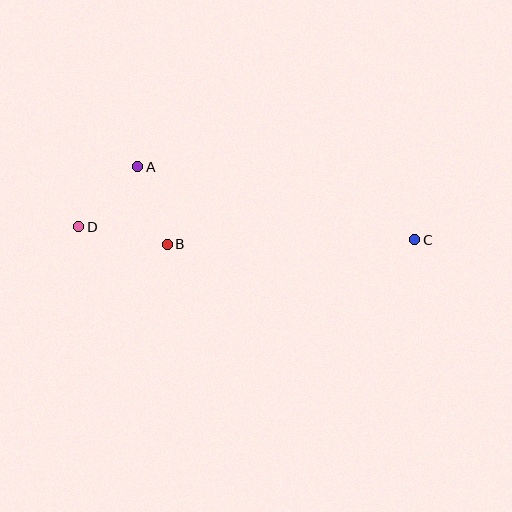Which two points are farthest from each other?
Points C and D are farthest from each other.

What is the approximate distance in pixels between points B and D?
The distance between B and D is approximately 91 pixels.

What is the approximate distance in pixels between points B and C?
The distance between B and C is approximately 247 pixels.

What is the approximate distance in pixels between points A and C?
The distance between A and C is approximately 287 pixels.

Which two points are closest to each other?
Points A and B are closest to each other.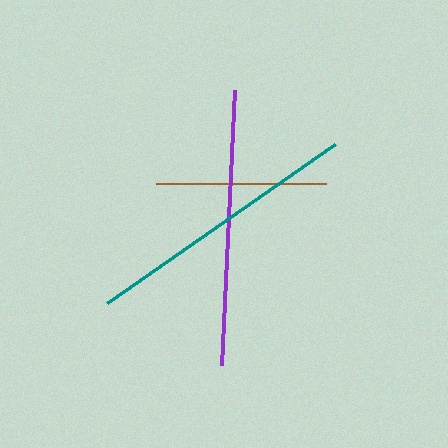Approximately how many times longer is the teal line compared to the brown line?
The teal line is approximately 1.6 times the length of the brown line.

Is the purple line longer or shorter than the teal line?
The teal line is longer than the purple line.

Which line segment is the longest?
The teal line is the longest at approximately 278 pixels.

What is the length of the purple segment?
The purple segment is approximately 275 pixels long.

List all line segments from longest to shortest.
From longest to shortest: teal, purple, brown.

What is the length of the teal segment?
The teal segment is approximately 278 pixels long.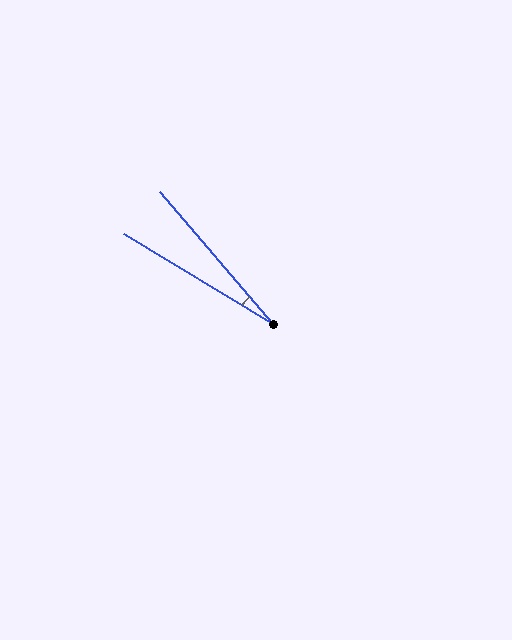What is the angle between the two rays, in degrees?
Approximately 18 degrees.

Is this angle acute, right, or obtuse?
It is acute.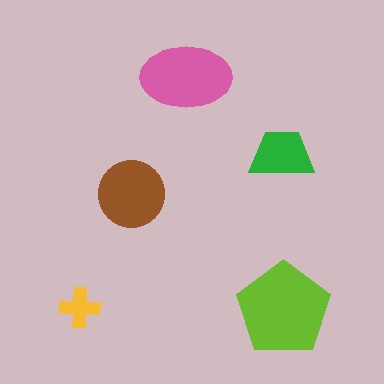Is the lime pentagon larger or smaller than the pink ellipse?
Larger.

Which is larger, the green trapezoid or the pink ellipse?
The pink ellipse.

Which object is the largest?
The lime pentagon.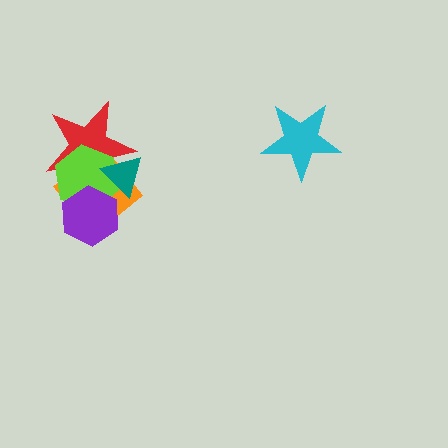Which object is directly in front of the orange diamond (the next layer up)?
The red star is directly in front of the orange diamond.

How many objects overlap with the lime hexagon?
4 objects overlap with the lime hexagon.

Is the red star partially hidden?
Yes, it is partially covered by another shape.